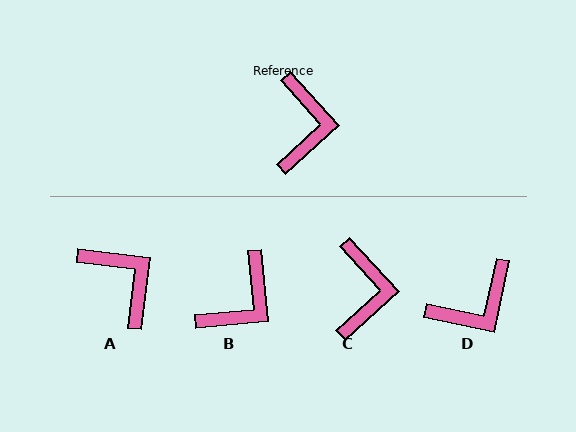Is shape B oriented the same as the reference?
No, it is off by about 37 degrees.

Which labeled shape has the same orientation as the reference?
C.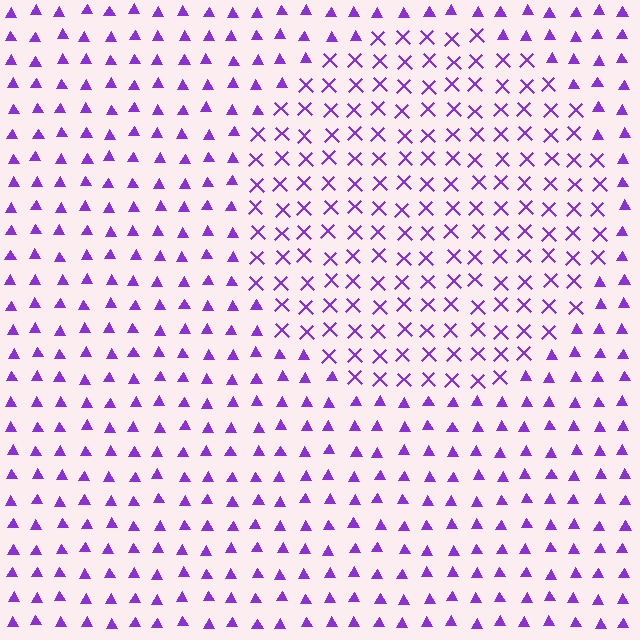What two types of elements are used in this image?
The image uses X marks inside the circle region and triangles outside it.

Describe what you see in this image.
The image is filled with small purple elements arranged in a uniform grid. A circle-shaped region contains X marks, while the surrounding area contains triangles. The boundary is defined purely by the change in element shape.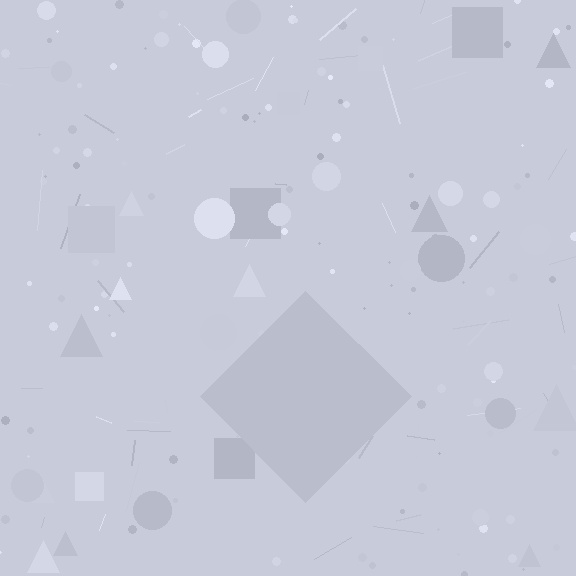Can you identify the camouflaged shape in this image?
The camouflaged shape is a diamond.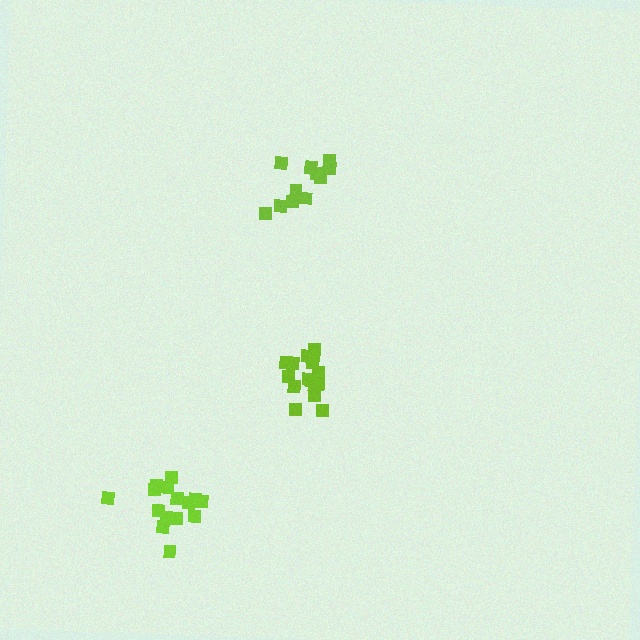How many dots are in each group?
Group 1: 12 dots, Group 2: 15 dots, Group 3: 16 dots (43 total).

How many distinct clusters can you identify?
There are 3 distinct clusters.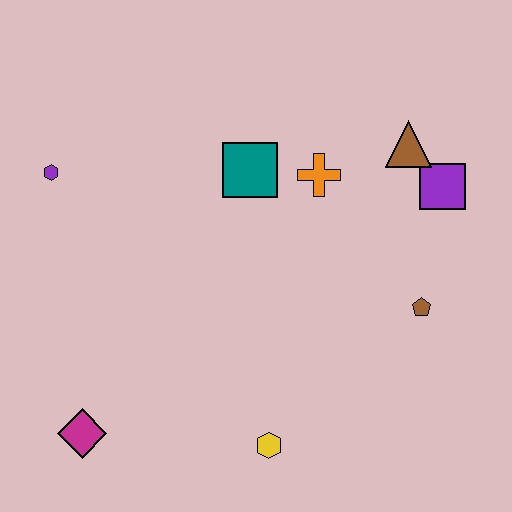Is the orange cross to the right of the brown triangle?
No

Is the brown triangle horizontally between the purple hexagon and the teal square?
No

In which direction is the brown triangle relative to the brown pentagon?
The brown triangle is above the brown pentagon.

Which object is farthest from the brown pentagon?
The purple hexagon is farthest from the brown pentagon.